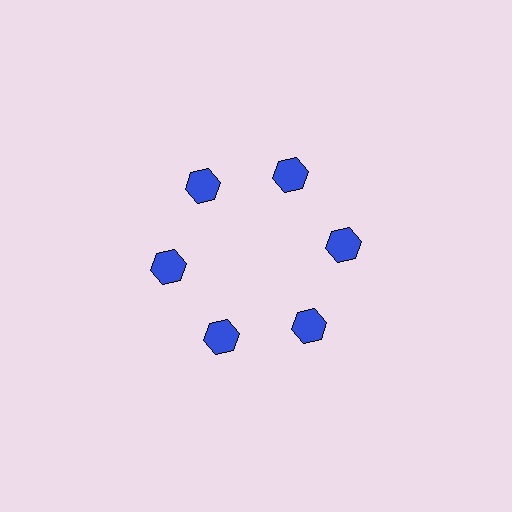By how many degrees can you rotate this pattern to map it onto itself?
The pattern maps onto itself every 60 degrees of rotation.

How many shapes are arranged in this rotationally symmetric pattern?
There are 6 shapes, arranged in 6 groups of 1.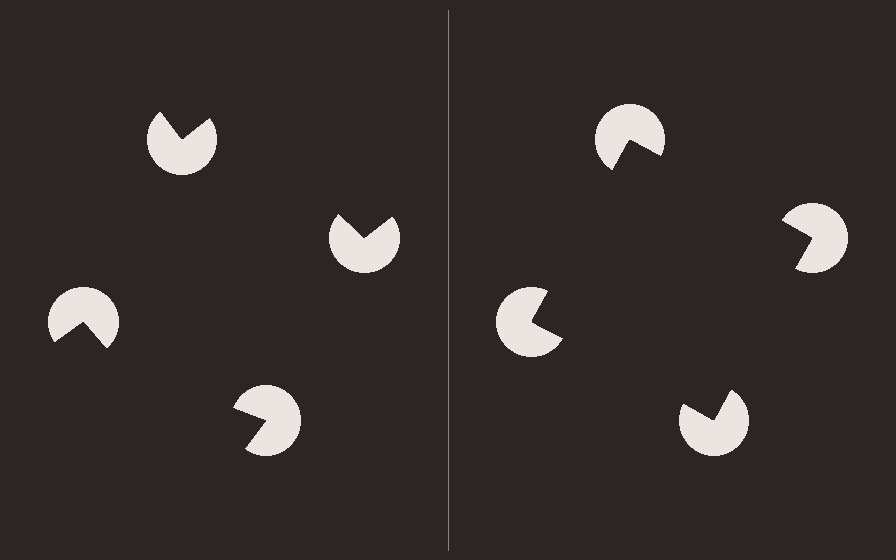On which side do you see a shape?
An illusory square appears on the right side. On the left side the wedge cuts are rotated, so no coherent shape forms.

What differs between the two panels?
The pac-man discs are positioned identically on both sides; only the wedge orientations differ. On the right they align to a square; on the left they are misaligned.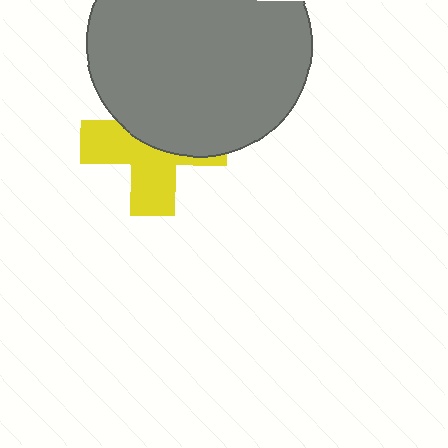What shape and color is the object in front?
The object in front is a gray circle.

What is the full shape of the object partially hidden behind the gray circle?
The partially hidden object is a yellow cross.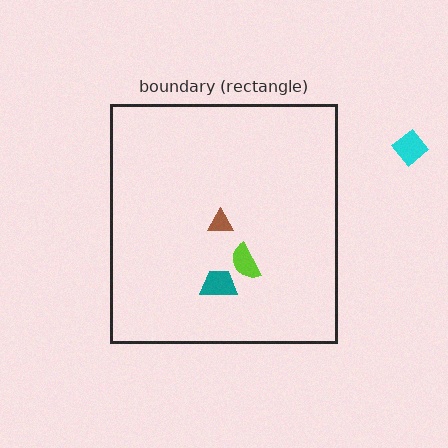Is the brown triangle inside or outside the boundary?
Inside.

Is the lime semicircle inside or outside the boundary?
Inside.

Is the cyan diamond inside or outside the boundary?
Outside.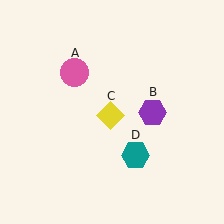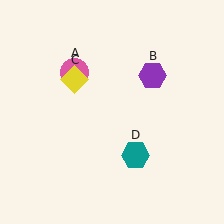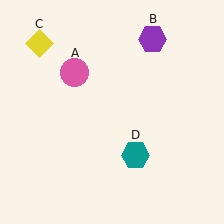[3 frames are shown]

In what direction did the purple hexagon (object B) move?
The purple hexagon (object B) moved up.